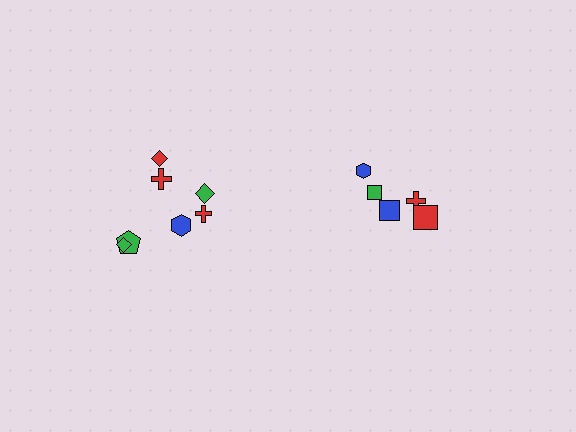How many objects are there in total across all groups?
There are 12 objects.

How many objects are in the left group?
There are 7 objects.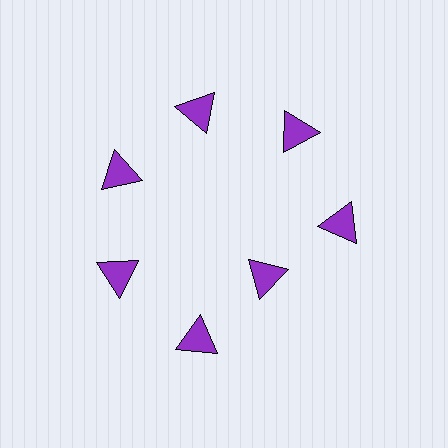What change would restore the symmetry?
The symmetry would be restored by moving it outward, back onto the ring so that all 7 triangles sit at equal angles and equal distance from the center.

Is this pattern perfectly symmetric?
No. The 7 purple triangles are arranged in a ring, but one element near the 5 o'clock position is pulled inward toward the center, breaking the 7-fold rotational symmetry.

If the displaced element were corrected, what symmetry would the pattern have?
It would have 7-fold rotational symmetry — the pattern would map onto itself every 51 degrees.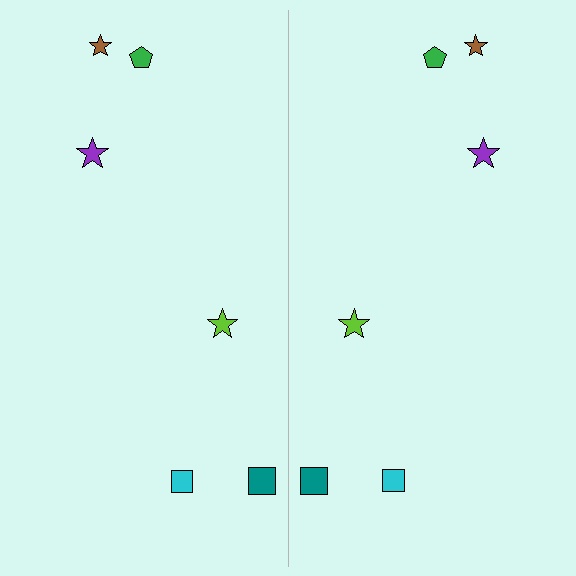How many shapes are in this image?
There are 12 shapes in this image.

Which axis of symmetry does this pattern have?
The pattern has a vertical axis of symmetry running through the center of the image.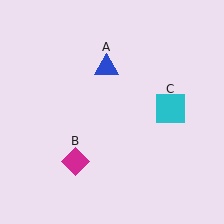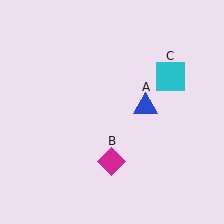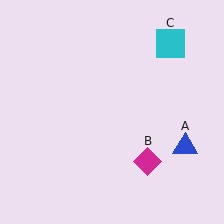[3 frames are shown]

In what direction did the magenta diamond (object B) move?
The magenta diamond (object B) moved right.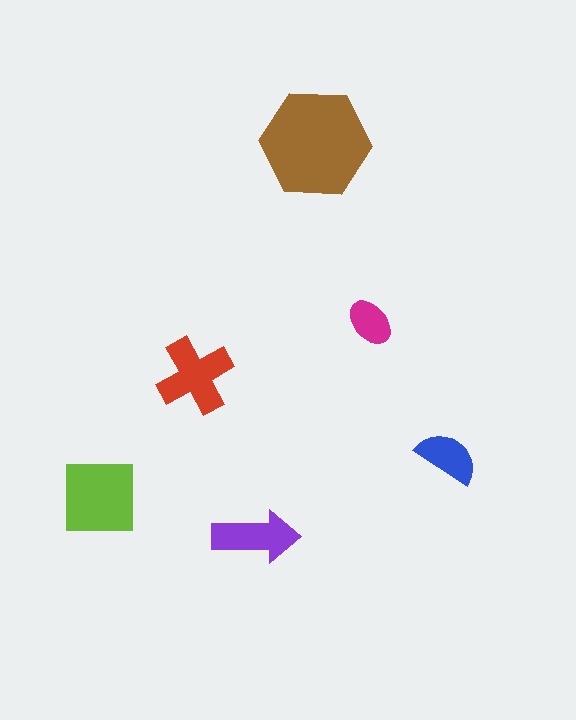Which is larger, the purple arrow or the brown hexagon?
The brown hexagon.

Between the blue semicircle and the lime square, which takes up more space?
The lime square.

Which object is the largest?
The brown hexagon.